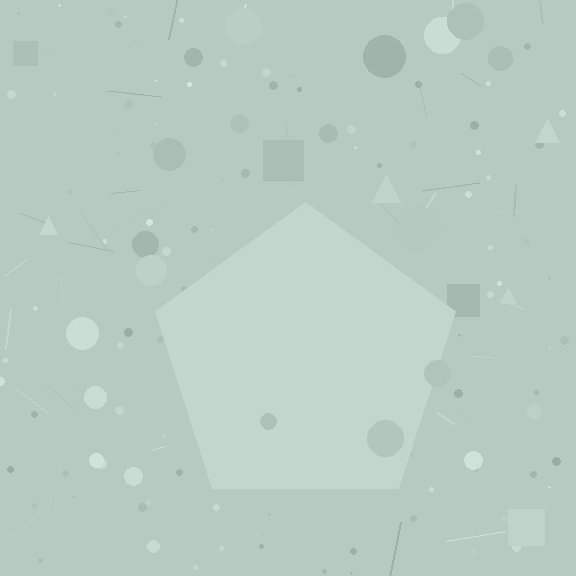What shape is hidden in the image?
A pentagon is hidden in the image.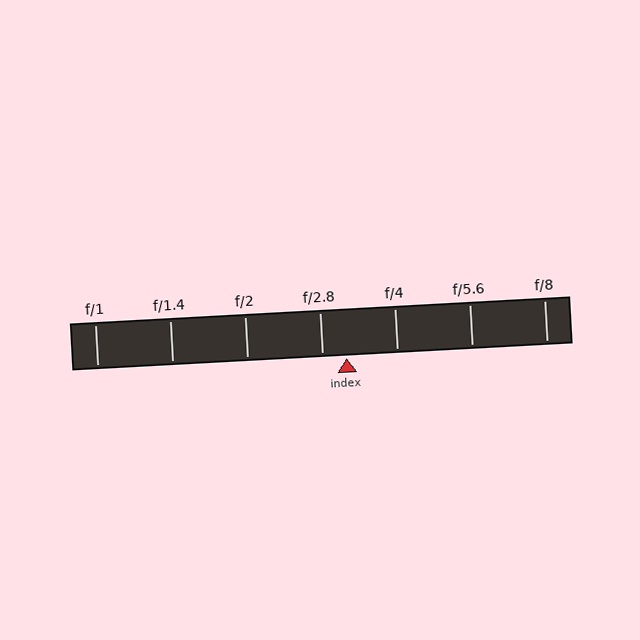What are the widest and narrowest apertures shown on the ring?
The widest aperture shown is f/1 and the narrowest is f/8.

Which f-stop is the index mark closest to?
The index mark is closest to f/2.8.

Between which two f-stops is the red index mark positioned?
The index mark is between f/2.8 and f/4.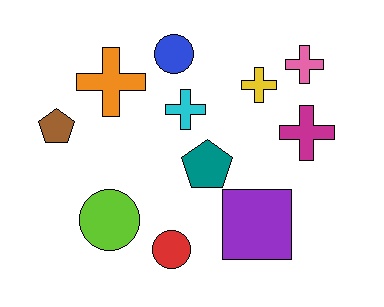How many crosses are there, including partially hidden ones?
There are 5 crosses.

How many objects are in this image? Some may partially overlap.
There are 11 objects.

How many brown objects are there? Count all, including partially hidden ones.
There is 1 brown object.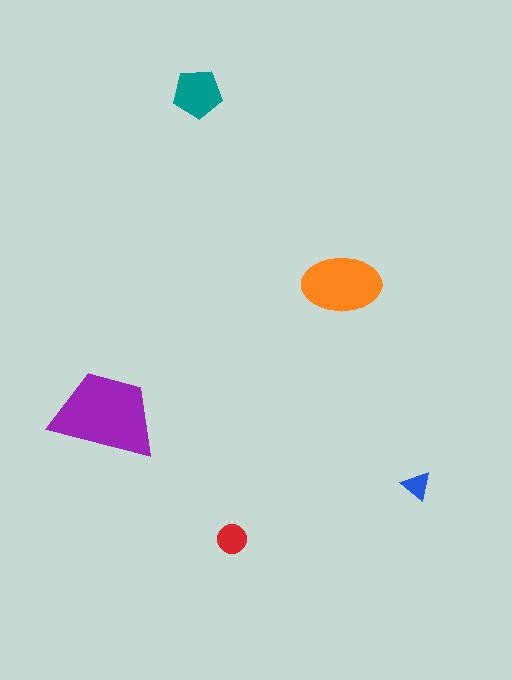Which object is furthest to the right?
The blue triangle is rightmost.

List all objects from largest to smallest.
The purple trapezoid, the orange ellipse, the teal pentagon, the red circle, the blue triangle.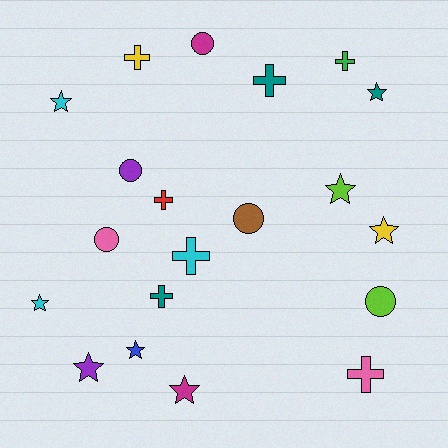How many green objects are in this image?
There is 1 green object.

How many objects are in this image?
There are 20 objects.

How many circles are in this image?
There are 5 circles.